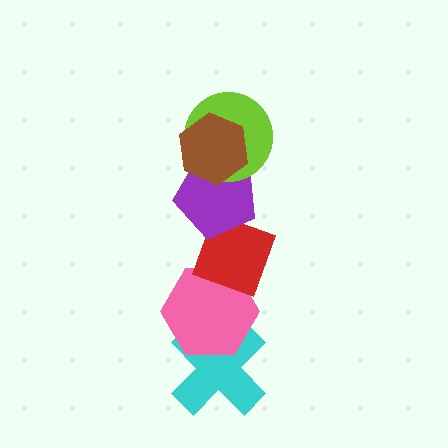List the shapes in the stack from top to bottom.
From top to bottom: the brown hexagon, the lime circle, the purple pentagon, the red diamond, the pink hexagon, the cyan cross.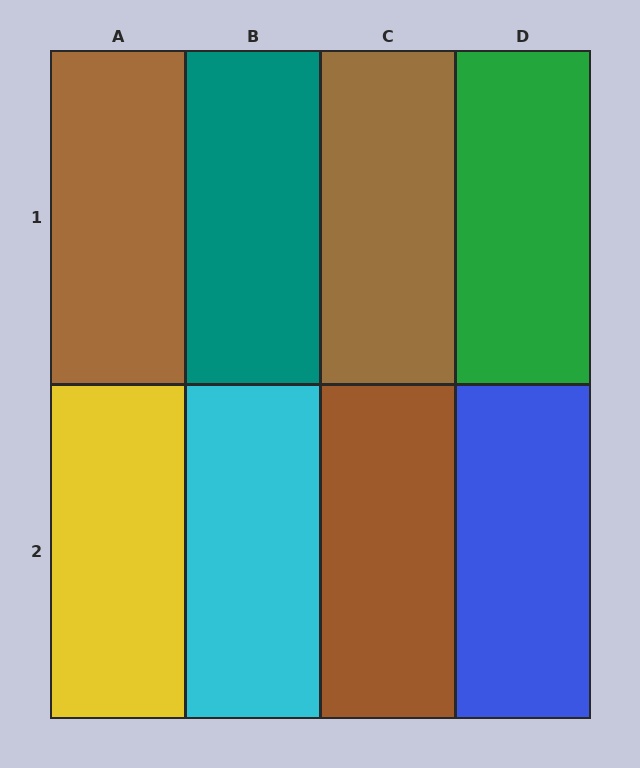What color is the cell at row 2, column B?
Cyan.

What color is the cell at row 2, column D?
Blue.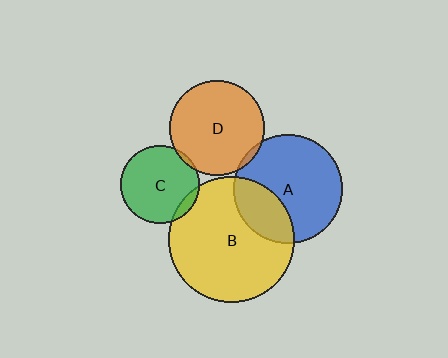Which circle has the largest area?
Circle B (yellow).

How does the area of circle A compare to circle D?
Approximately 1.3 times.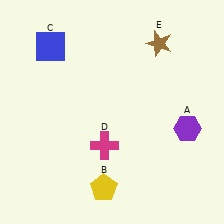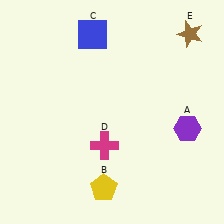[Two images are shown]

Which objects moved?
The objects that moved are: the blue square (C), the brown star (E).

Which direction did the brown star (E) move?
The brown star (E) moved right.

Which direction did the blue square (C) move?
The blue square (C) moved right.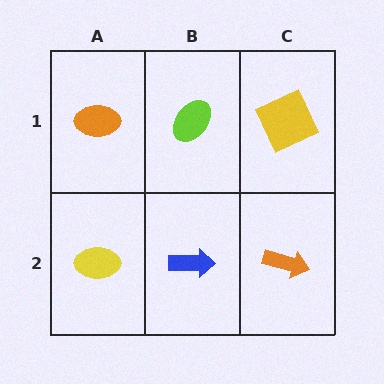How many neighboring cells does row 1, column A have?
2.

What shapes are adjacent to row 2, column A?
An orange ellipse (row 1, column A), a blue arrow (row 2, column B).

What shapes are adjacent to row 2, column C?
A yellow square (row 1, column C), a blue arrow (row 2, column B).